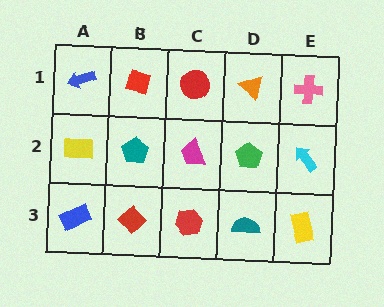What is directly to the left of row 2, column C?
A teal pentagon.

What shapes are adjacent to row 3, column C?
A magenta trapezoid (row 2, column C), a red diamond (row 3, column B), a teal semicircle (row 3, column D).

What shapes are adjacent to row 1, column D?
A green pentagon (row 2, column D), a red circle (row 1, column C), a pink cross (row 1, column E).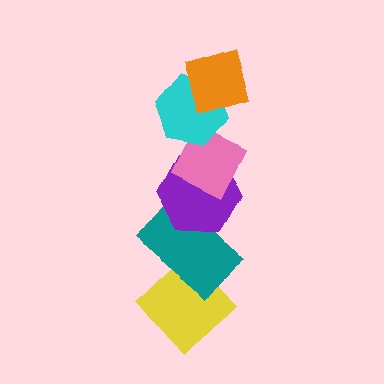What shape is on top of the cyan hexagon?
The orange diamond is on top of the cyan hexagon.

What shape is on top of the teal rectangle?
The purple hexagon is on top of the teal rectangle.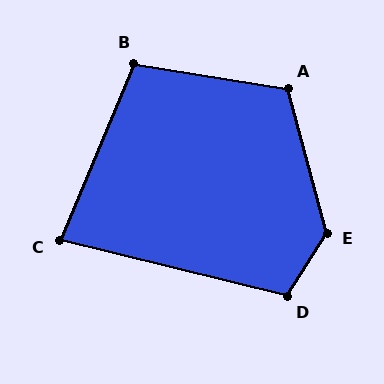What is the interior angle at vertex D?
Approximately 108 degrees (obtuse).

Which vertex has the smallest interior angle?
C, at approximately 81 degrees.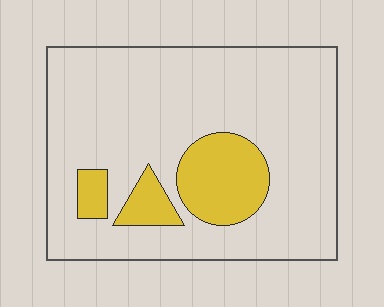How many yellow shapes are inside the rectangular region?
3.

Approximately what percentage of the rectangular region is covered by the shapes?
Approximately 15%.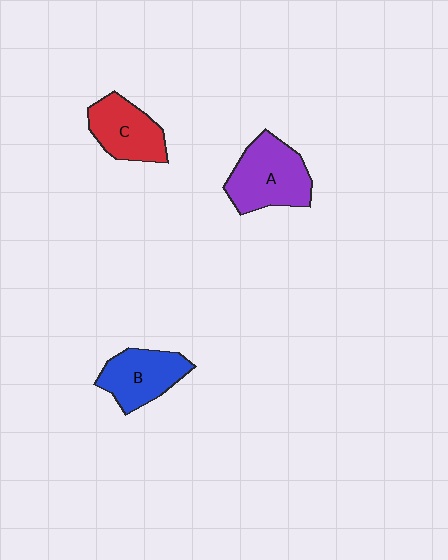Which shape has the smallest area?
Shape C (red).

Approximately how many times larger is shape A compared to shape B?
Approximately 1.3 times.